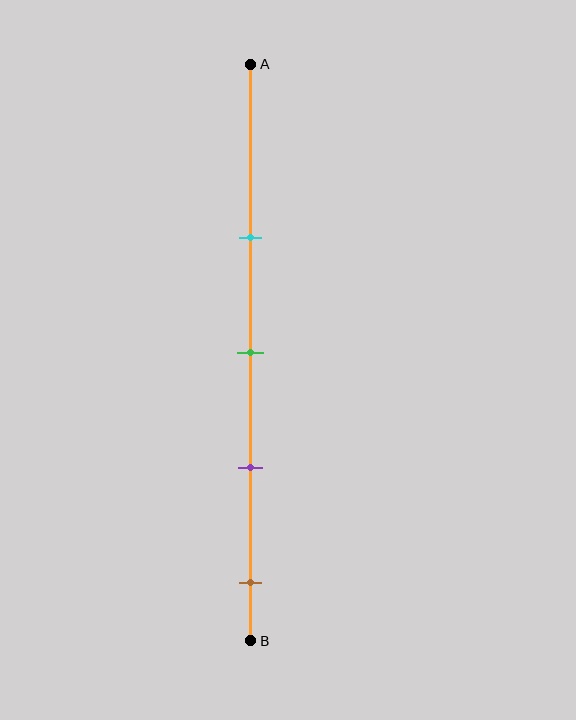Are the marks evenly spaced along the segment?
Yes, the marks are approximately evenly spaced.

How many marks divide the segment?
There are 4 marks dividing the segment.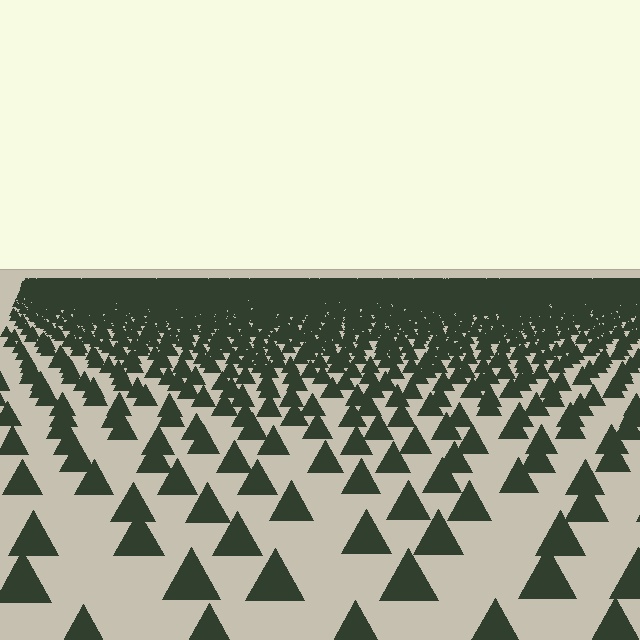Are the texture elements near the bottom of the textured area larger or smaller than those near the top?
Larger. Near the bottom, elements are closer to the viewer and appear at a bigger on-screen size.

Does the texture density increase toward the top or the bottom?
Density increases toward the top.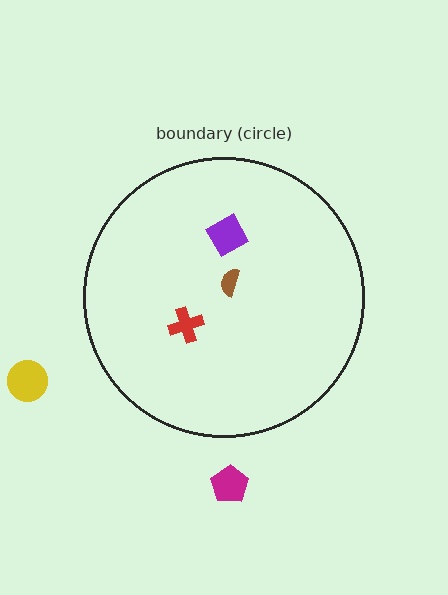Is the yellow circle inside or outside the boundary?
Outside.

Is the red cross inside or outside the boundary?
Inside.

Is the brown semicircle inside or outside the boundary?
Inside.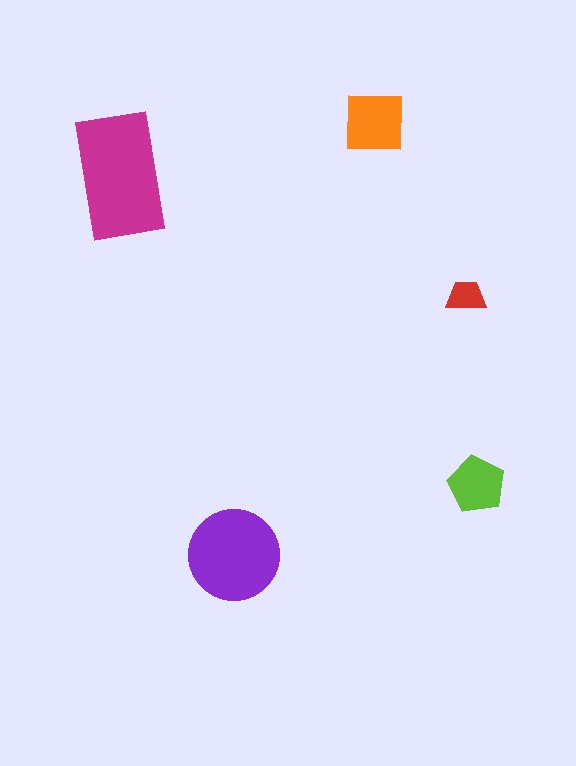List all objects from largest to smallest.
The magenta rectangle, the purple circle, the orange square, the lime pentagon, the red trapezoid.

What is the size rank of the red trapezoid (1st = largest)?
5th.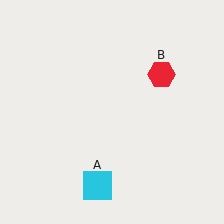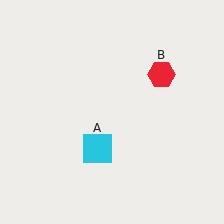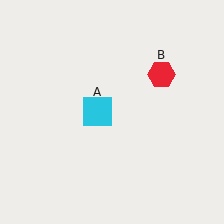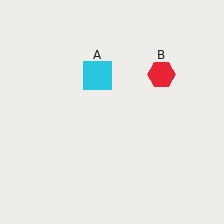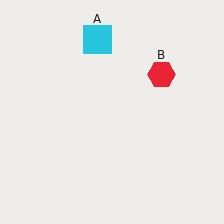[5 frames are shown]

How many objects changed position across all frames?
1 object changed position: cyan square (object A).